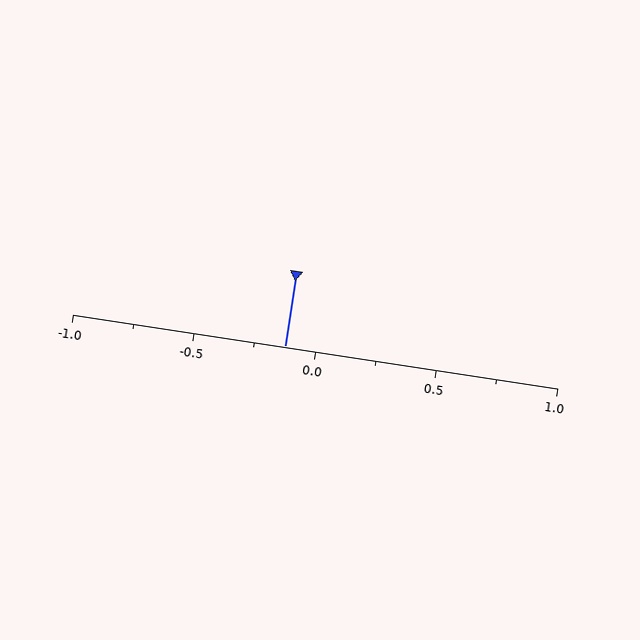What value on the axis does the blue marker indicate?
The marker indicates approximately -0.12.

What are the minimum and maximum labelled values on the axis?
The axis runs from -1.0 to 1.0.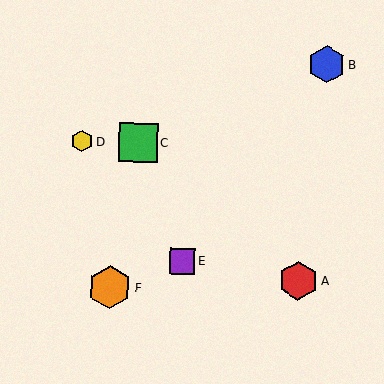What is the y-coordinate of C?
Object C is at y≈143.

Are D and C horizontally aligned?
Yes, both are at y≈141.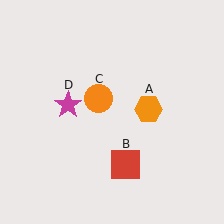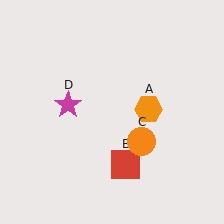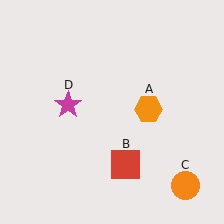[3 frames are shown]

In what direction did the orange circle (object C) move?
The orange circle (object C) moved down and to the right.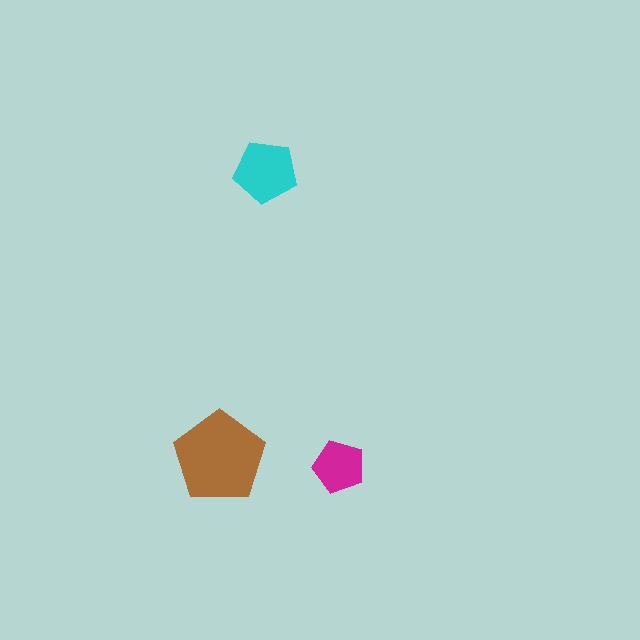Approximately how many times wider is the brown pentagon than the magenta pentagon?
About 1.5 times wider.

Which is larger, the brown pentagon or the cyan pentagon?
The brown one.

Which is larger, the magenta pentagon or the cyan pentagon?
The cyan one.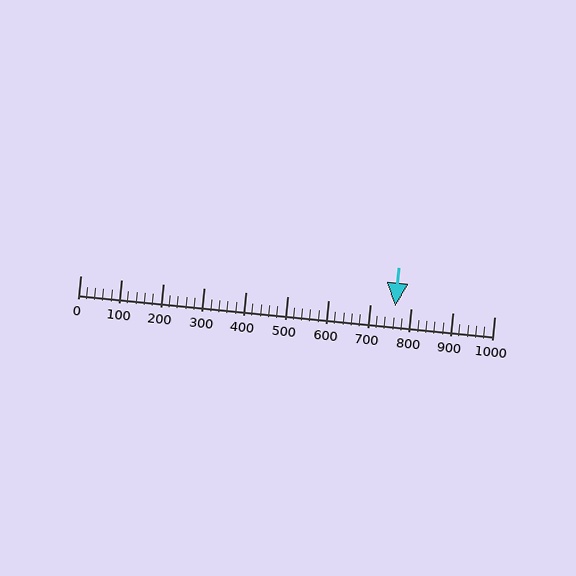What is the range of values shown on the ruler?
The ruler shows values from 0 to 1000.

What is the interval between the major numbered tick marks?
The major tick marks are spaced 100 units apart.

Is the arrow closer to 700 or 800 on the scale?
The arrow is closer to 800.